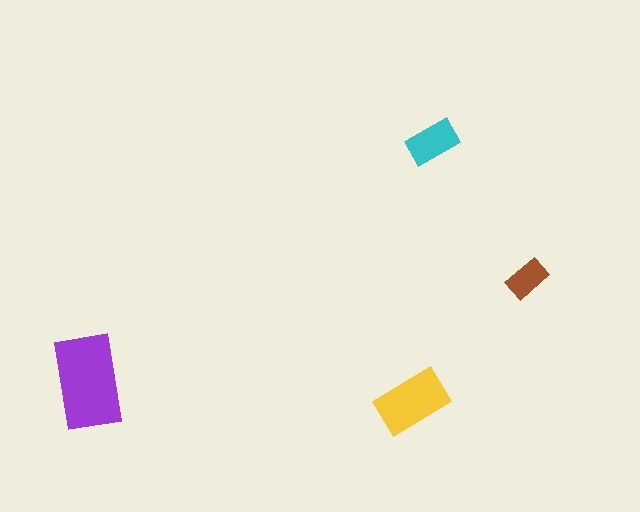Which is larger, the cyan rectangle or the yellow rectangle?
The yellow one.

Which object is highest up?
The cyan rectangle is topmost.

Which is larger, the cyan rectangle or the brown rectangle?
The cyan one.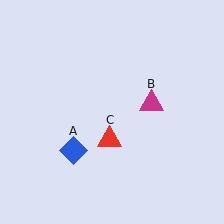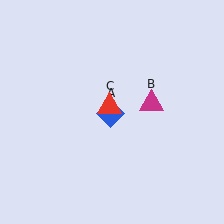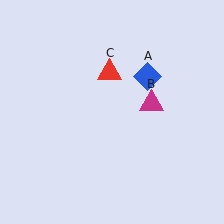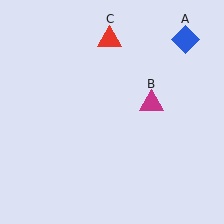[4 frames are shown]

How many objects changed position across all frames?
2 objects changed position: blue diamond (object A), red triangle (object C).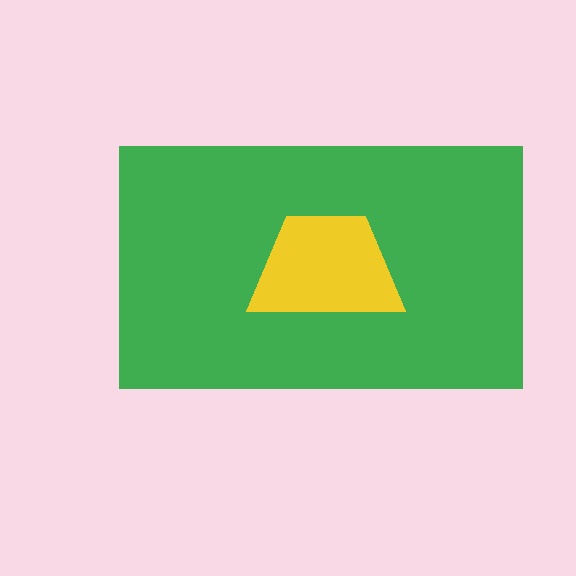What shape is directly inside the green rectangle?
The yellow trapezoid.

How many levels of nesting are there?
2.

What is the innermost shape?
The yellow trapezoid.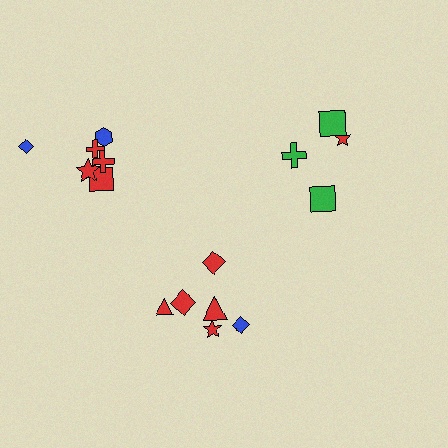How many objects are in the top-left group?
There are 6 objects.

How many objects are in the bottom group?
There are 6 objects.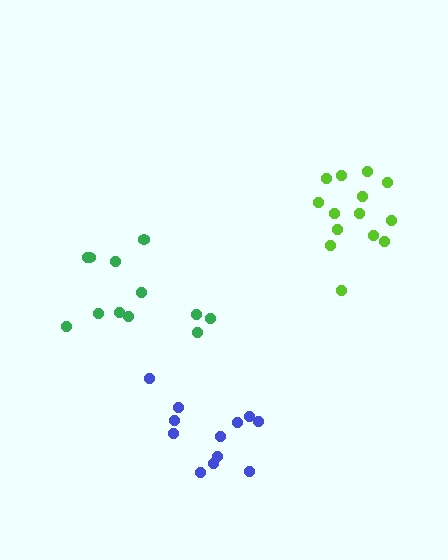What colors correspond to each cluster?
The clusters are colored: lime, blue, green.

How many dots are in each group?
Group 1: 14 dots, Group 2: 12 dots, Group 3: 12 dots (38 total).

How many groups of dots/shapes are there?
There are 3 groups.